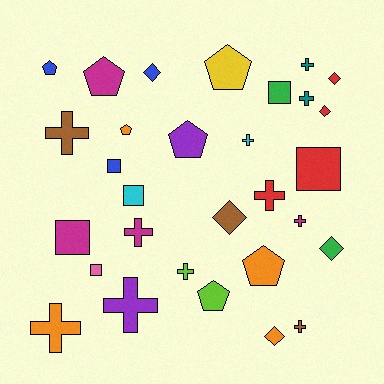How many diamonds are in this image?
There are 6 diamonds.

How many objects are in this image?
There are 30 objects.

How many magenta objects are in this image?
There are 4 magenta objects.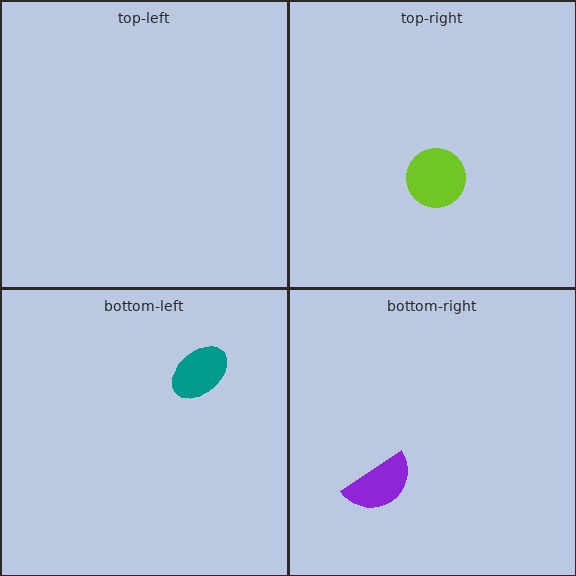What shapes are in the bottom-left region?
The teal ellipse.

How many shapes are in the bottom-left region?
1.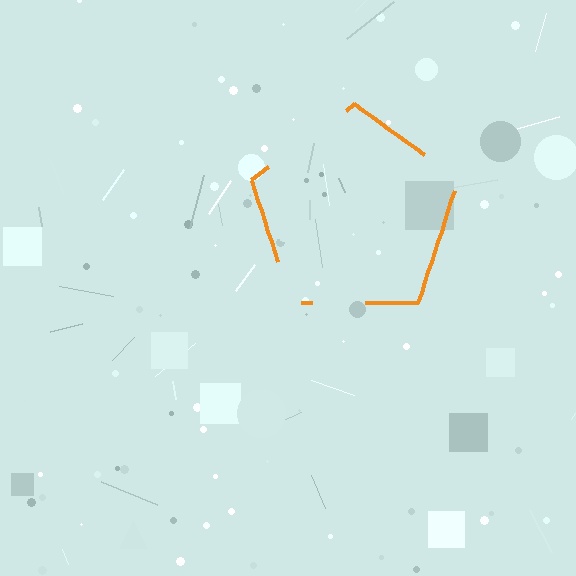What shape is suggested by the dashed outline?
The dashed outline suggests a pentagon.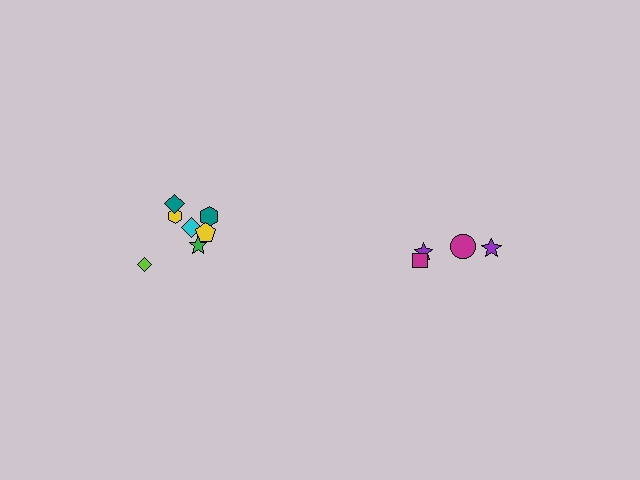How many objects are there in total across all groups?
There are 11 objects.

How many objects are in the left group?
There are 7 objects.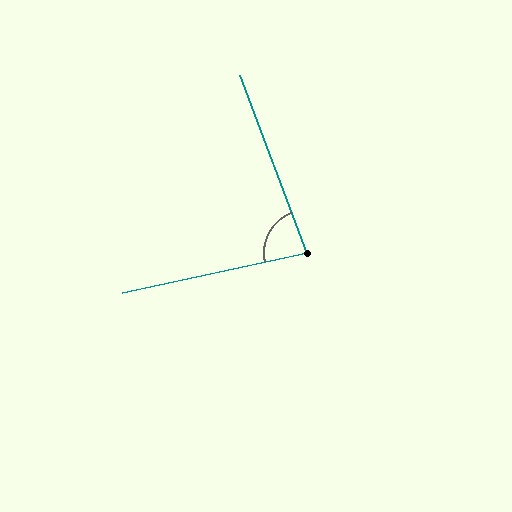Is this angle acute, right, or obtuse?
It is acute.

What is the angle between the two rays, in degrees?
Approximately 82 degrees.